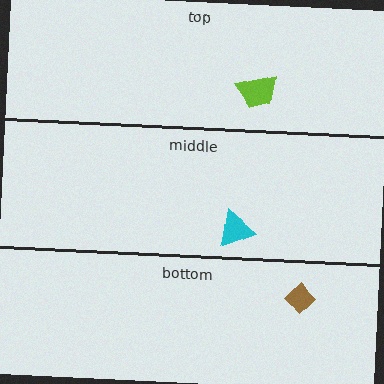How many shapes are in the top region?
1.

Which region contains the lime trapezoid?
The top region.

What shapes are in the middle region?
The cyan triangle.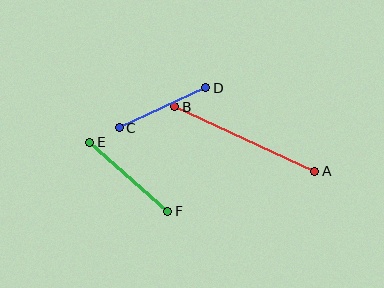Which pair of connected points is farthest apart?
Points A and B are farthest apart.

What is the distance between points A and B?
The distance is approximately 154 pixels.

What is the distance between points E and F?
The distance is approximately 104 pixels.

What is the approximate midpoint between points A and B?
The midpoint is at approximately (245, 139) pixels.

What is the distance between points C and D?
The distance is approximately 96 pixels.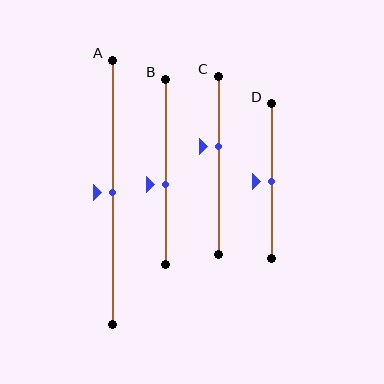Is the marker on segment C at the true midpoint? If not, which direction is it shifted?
No, the marker on segment C is shifted upward by about 11% of the segment length.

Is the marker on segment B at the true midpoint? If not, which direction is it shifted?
No, the marker on segment B is shifted downward by about 7% of the segment length.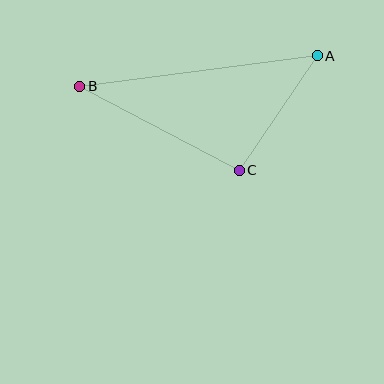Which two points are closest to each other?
Points A and C are closest to each other.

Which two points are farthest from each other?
Points A and B are farthest from each other.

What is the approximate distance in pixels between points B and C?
The distance between B and C is approximately 180 pixels.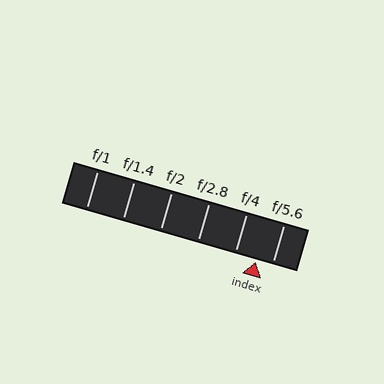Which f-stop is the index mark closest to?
The index mark is closest to f/5.6.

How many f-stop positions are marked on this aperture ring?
There are 6 f-stop positions marked.